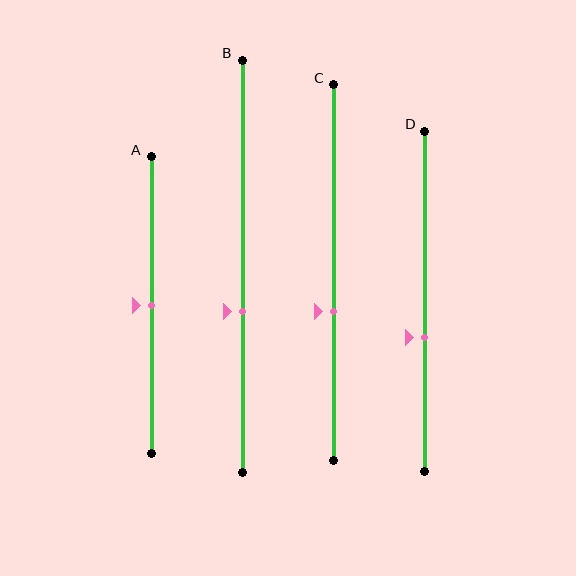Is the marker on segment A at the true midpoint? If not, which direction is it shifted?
Yes, the marker on segment A is at the true midpoint.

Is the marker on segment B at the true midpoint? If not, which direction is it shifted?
No, the marker on segment B is shifted downward by about 11% of the segment length.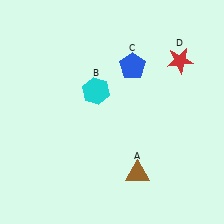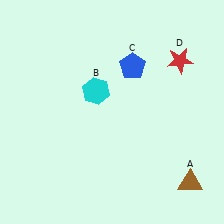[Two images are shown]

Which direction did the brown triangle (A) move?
The brown triangle (A) moved right.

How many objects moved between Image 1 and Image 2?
1 object moved between the two images.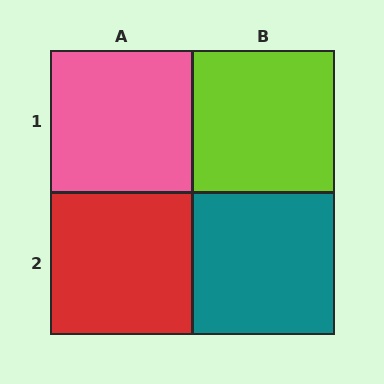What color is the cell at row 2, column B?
Teal.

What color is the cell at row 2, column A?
Red.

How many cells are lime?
1 cell is lime.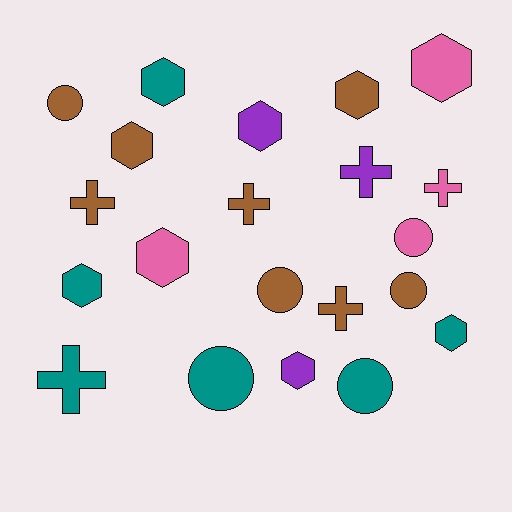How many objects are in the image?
There are 21 objects.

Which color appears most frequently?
Brown, with 8 objects.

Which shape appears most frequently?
Hexagon, with 9 objects.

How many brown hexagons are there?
There are 2 brown hexagons.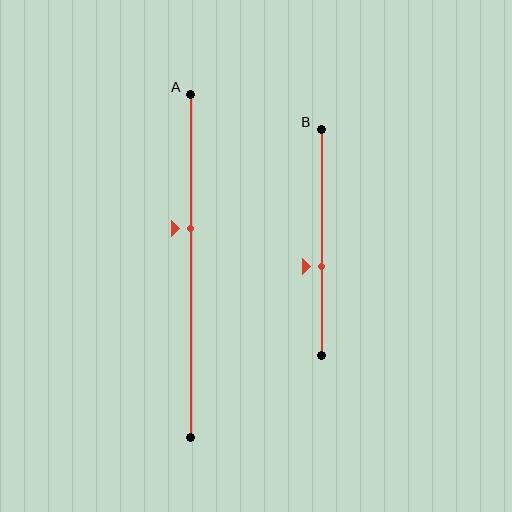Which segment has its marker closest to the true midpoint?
Segment B has its marker closest to the true midpoint.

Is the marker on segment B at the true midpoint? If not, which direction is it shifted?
No, the marker on segment B is shifted downward by about 11% of the segment length.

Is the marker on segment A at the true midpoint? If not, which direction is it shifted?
No, the marker on segment A is shifted upward by about 11% of the segment length.